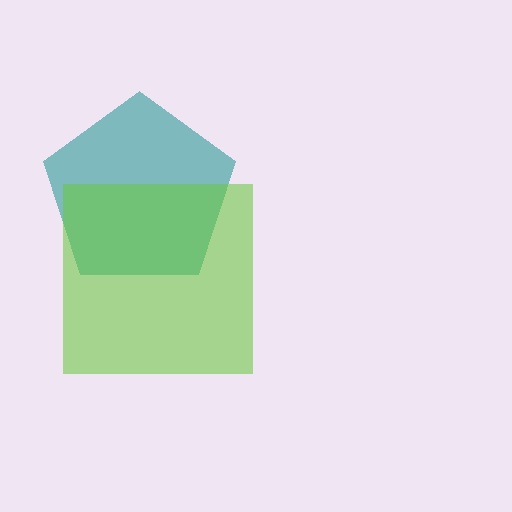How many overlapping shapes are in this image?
There are 2 overlapping shapes in the image.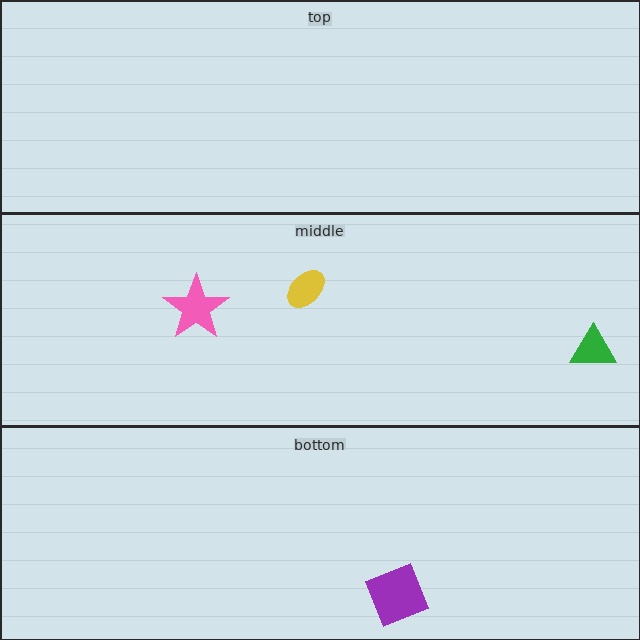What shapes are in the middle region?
The pink star, the yellow ellipse, the green triangle.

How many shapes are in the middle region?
3.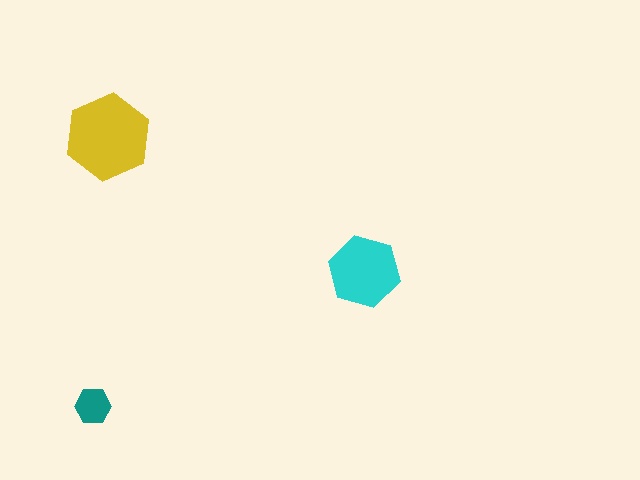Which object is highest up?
The yellow hexagon is topmost.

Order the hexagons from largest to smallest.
the yellow one, the cyan one, the teal one.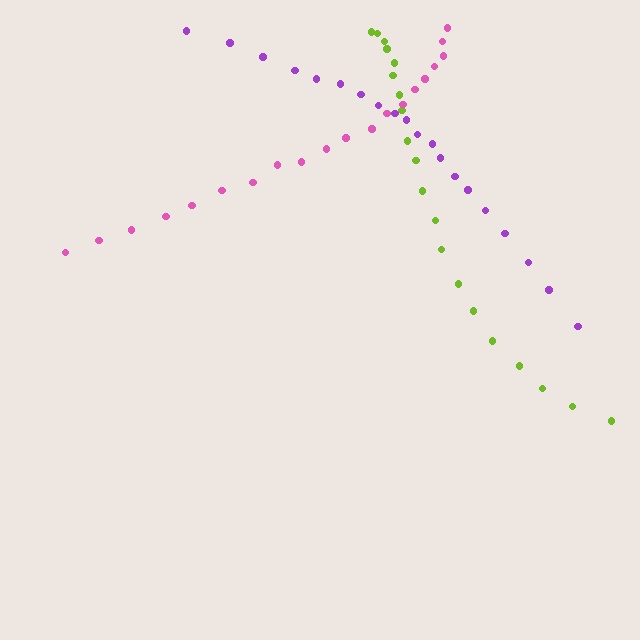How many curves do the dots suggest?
There are 3 distinct paths.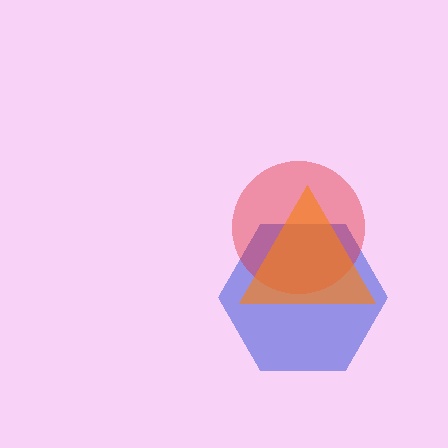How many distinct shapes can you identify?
There are 3 distinct shapes: a blue hexagon, a red circle, an orange triangle.